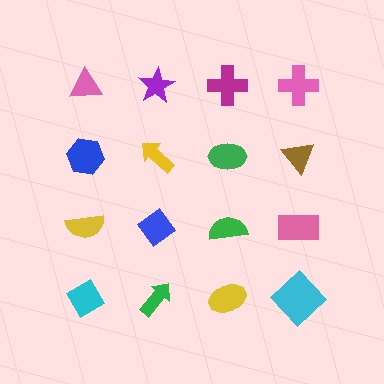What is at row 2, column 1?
A blue hexagon.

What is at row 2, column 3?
A green ellipse.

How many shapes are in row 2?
4 shapes.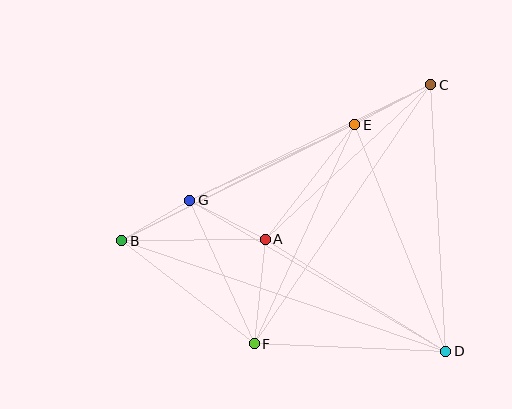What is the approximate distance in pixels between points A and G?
The distance between A and G is approximately 85 pixels.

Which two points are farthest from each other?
Points B and C are farthest from each other.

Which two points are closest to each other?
Points B and G are closest to each other.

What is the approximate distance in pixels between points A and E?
The distance between A and E is approximately 146 pixels.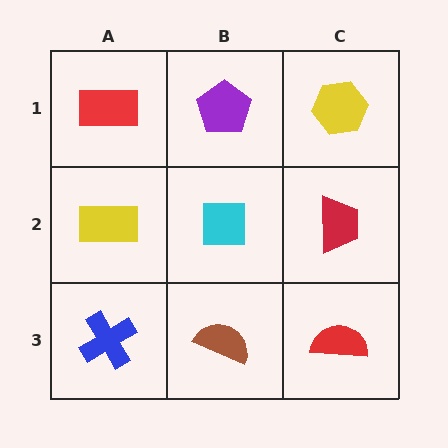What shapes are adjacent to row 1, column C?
A red trapezoid (row 2, column C), a purple pentagon (row 1, column B).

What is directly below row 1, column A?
A yellow rectangle.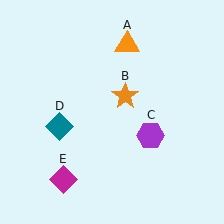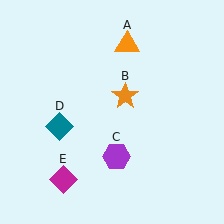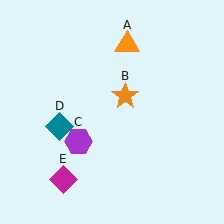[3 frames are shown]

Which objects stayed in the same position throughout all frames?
Orange triangle (object A) and orange star (object B) and teal diamond (object D) and magenta diamond (object E) remained stationary.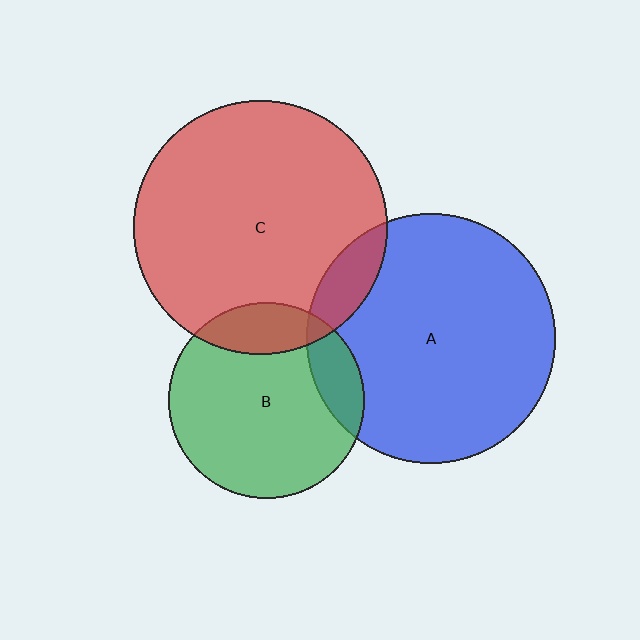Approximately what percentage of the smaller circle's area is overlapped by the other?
Approximately 15%.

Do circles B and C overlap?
Yes.